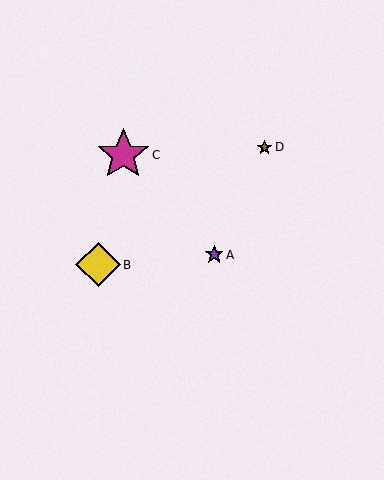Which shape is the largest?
The magenta star (labeled C) is the largest.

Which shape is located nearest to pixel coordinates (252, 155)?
The brown star (labeled D) at (264, 147) is nearest to that location.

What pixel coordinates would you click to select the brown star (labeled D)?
Click at (264, 147) to select the brown star D.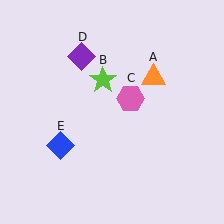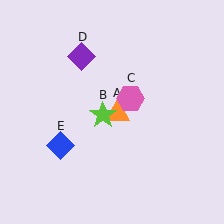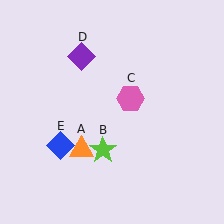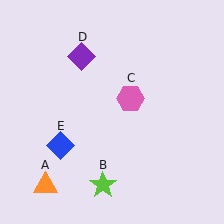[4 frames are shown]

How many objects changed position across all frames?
2 objects changed position: orange triangle (object A), lime star (object B).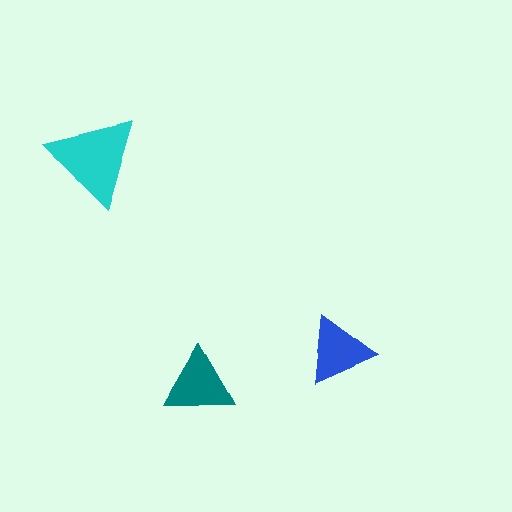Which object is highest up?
The cyan triangle is topmost.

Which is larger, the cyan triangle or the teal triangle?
The cyan one.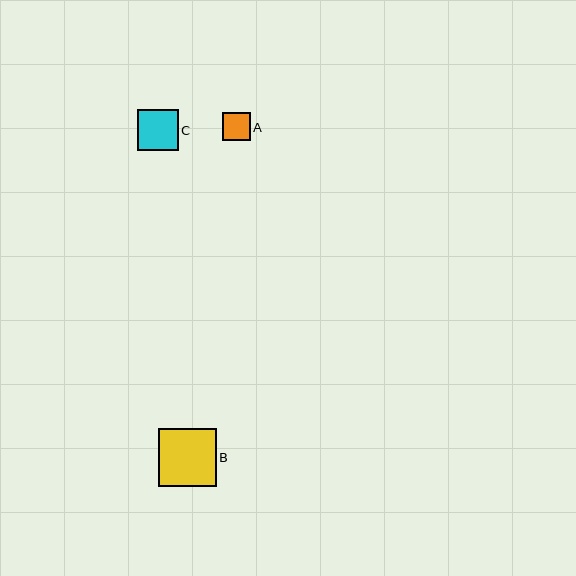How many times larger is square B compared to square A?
Square B is approximately 2.1 times the size of square A.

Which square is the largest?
Square B is the largest with a size of approximately 58 pixels.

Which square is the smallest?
Square A is the smallest with a size of approximately 28 pixels.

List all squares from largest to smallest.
From largest to smallest: B, C, A.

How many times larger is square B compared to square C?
Square B is approximately 1.4 times the size of square C.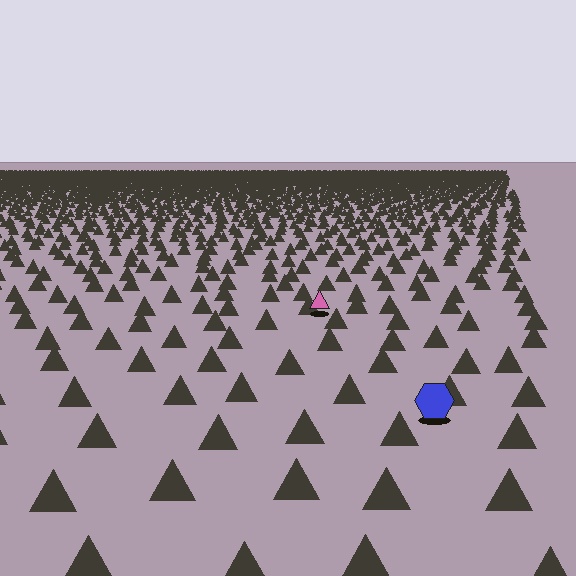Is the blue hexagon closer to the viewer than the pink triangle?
Yes. The blue hexagon is closer — you can tell from the texture gradient: the ground texture is coarser near it.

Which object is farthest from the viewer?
The pink triangle is farthest from the viewer. It appears smaller and the ground texture around it is denser.